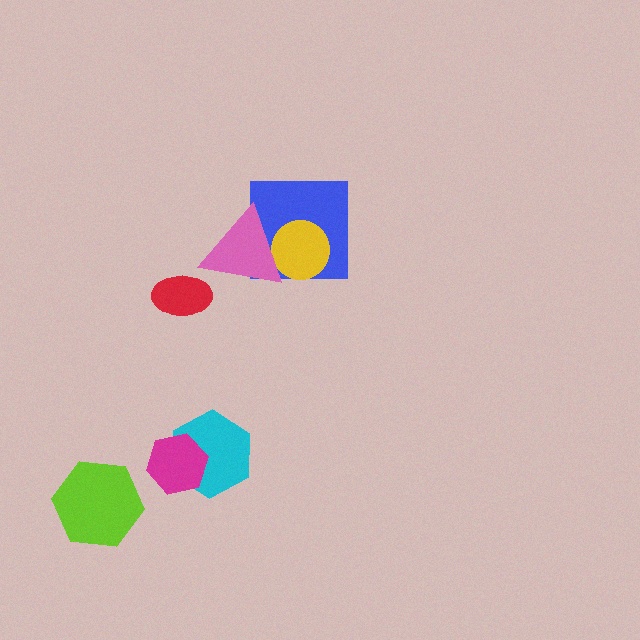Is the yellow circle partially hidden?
Yes, it is partially covered by another shape.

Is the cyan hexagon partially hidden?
Yes, it is partially covered by another shape.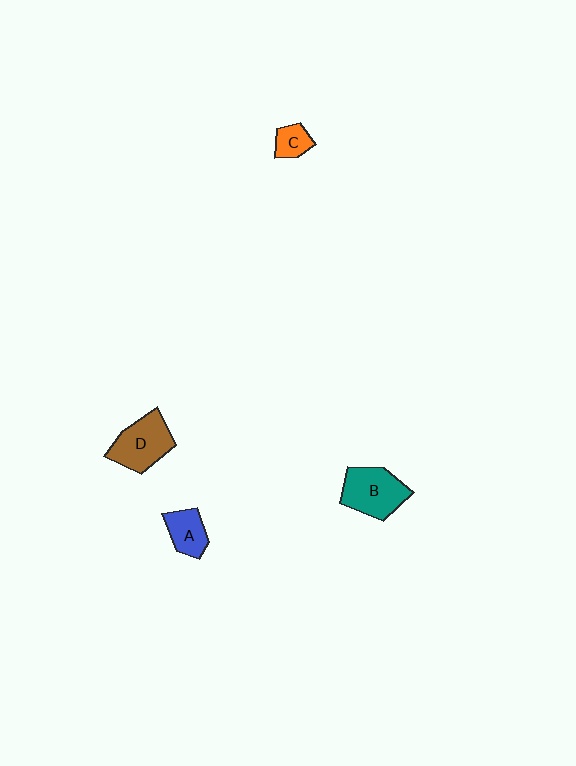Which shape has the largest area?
Shape B (teal).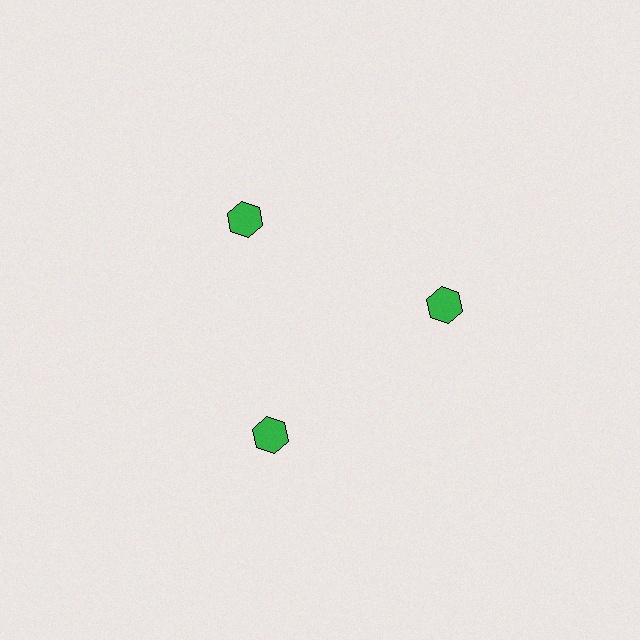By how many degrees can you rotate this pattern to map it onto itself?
The pattern maps onto itself every 120 degrees of rotation.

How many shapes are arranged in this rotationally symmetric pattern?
There are 3 shapes, arranged in 3 groups of 1.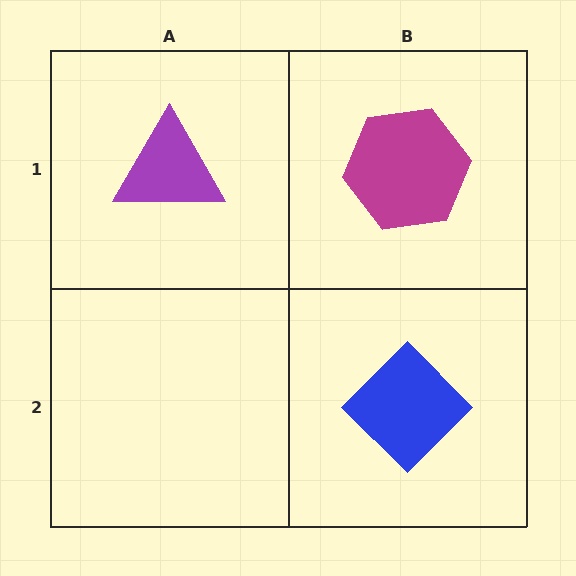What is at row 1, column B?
A magenta hexagon.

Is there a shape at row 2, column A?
No, that cell is empty.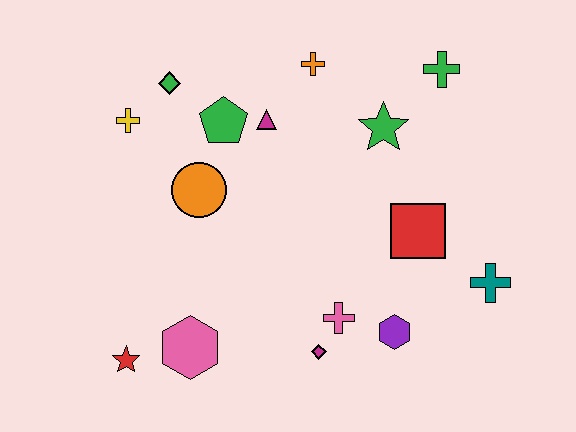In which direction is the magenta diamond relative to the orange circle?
The magenta diamond is below the orange circle.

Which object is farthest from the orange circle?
The teal cross is farthest from the orange circle.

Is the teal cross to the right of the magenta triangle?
Yes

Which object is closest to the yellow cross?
The green diamond is closest to the yellow cross.